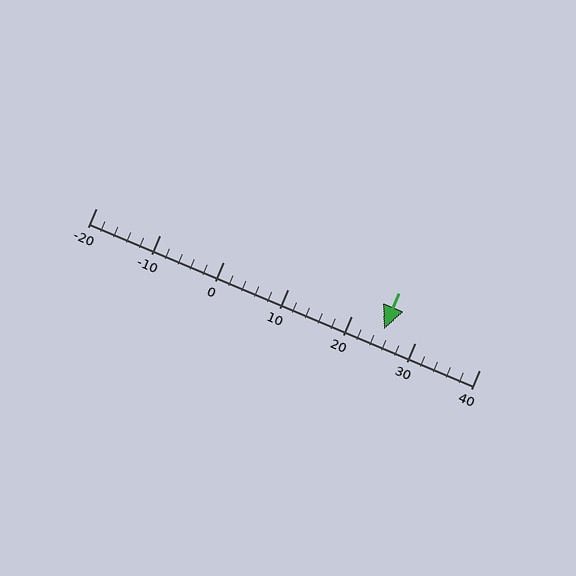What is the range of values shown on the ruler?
The ruler shows values from -20 to 40.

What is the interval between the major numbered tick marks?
The major tick marks are spaced 10 units apart.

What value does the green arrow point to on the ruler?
The green arrow points to approximately 25.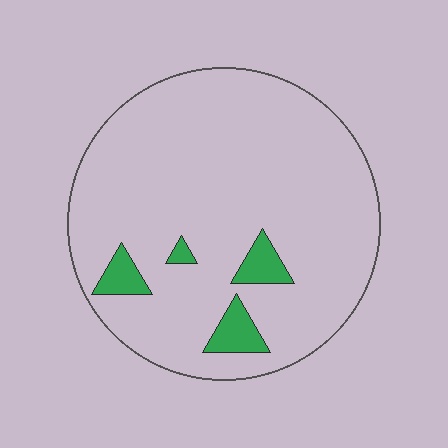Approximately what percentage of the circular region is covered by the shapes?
Approximately 10%.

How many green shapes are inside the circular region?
4.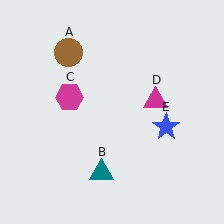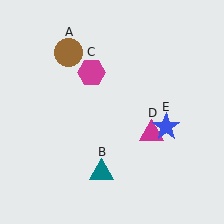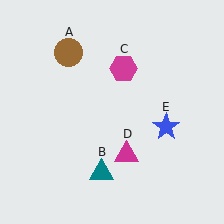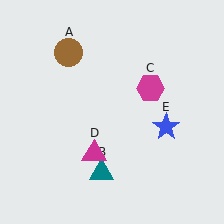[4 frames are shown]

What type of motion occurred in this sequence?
The magenta hexagon (object C), magenta triangle (object D) rotated clockwise around the center of the scene.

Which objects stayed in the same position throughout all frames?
Brown circle (object A) and teal triangle (object B) and blue star (object E) remained stationary.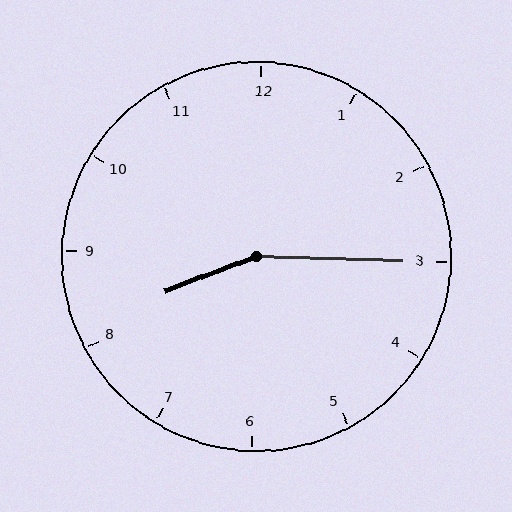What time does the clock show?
8:15.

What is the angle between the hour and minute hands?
Approximately 158 degrees.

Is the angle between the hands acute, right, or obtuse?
It is obtuse.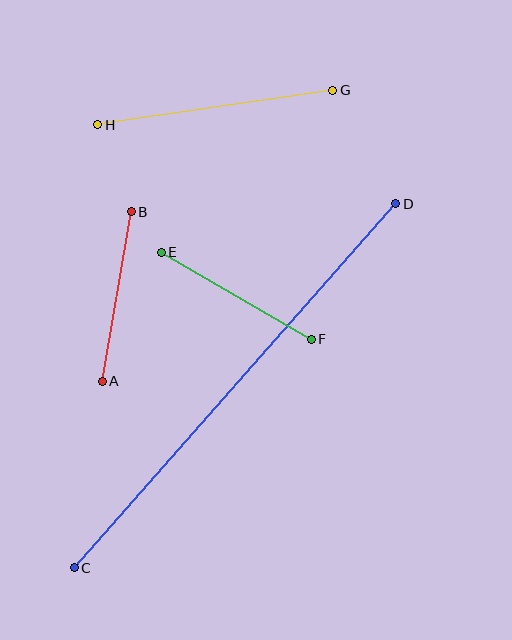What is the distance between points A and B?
The distance is approximately 172 pixels.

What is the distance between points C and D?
The distance is approximately 486 pixels.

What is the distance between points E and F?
The distance is approximately 174 pixels.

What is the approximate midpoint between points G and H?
The midpoint is at approximately (215, 108) pixels.